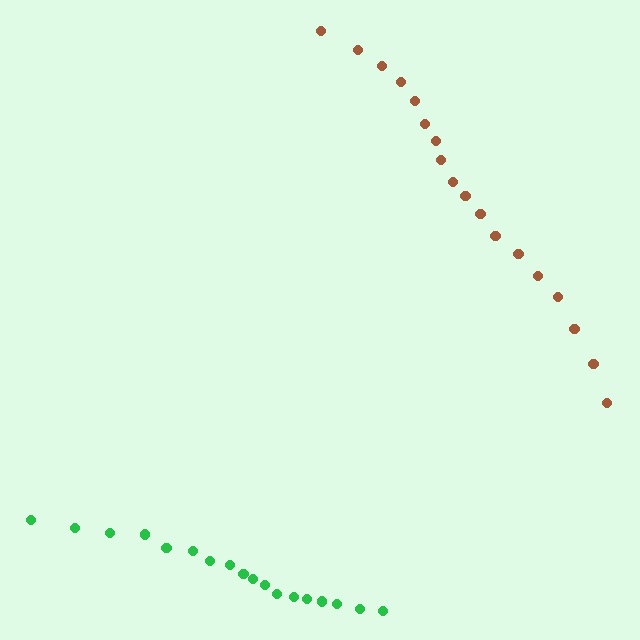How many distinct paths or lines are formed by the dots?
There are 2 distinct paths.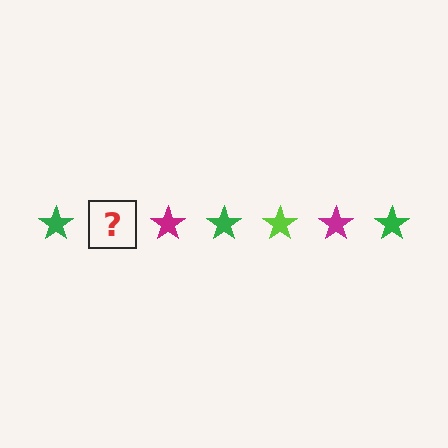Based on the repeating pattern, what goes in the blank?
The blank should be a lime star.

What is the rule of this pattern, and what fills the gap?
The rule is that the pattern cycles through green, lime, magenta stars. The gap should be filled with a lime star.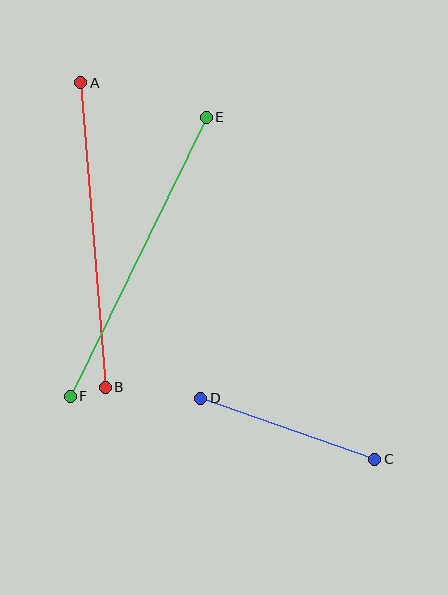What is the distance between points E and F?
The distance is approximately 310 pixels.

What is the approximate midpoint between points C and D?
The midpoint is at approximately (288, 429) pixels.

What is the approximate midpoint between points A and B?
The midpoint is at approximately (93, 235) pixels.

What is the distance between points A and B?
The distance is approximately 305 pixels.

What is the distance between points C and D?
The distance is approximately 184 pixels.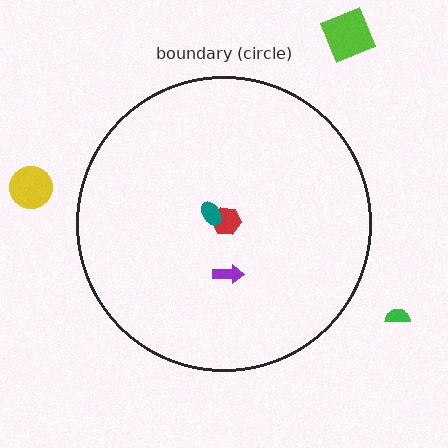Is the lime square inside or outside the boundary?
Outside.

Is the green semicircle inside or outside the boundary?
Outside.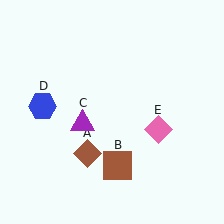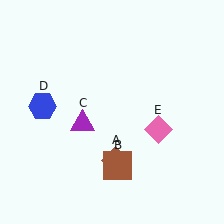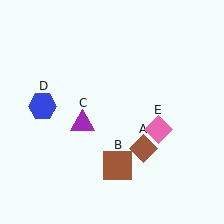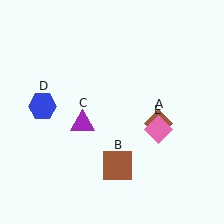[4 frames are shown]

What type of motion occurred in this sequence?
The brown diamond (object A) rotated counterclockwise around the center of the scene.